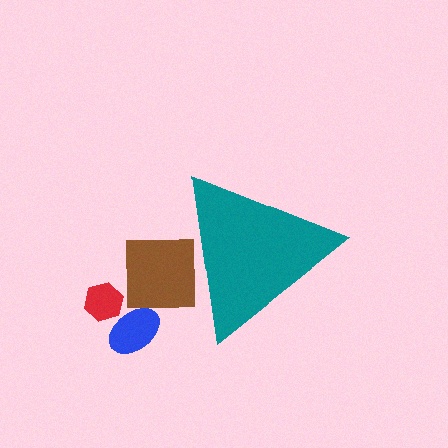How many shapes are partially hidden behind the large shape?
1 shape is partially hidden.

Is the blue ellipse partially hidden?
No, the blue ellipse is fully visible.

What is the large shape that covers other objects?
A teal triangle.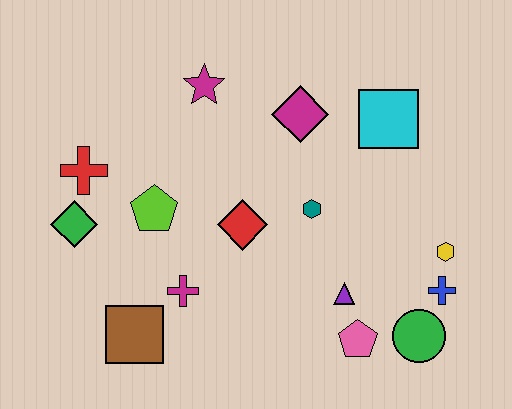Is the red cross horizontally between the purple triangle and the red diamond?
No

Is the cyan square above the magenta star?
No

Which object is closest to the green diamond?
The red cross is closest to the green diamond.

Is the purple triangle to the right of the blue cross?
No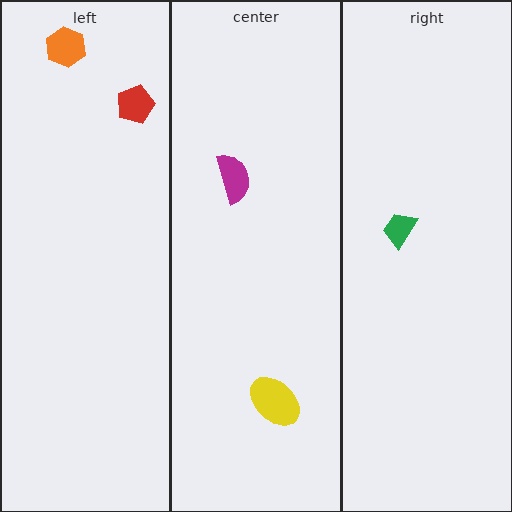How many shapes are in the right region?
1.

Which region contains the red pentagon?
The left region.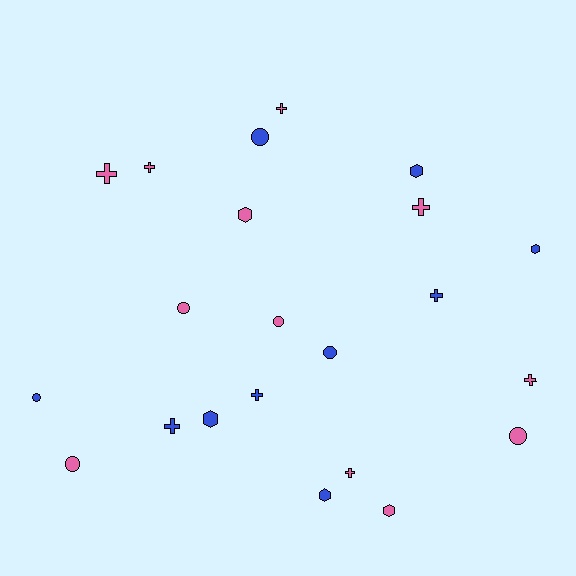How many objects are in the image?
There are 22 objects.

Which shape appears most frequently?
Cross, with 9 objects.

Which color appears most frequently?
Pink, with 12 objects.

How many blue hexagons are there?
There are 4 blue hexagons.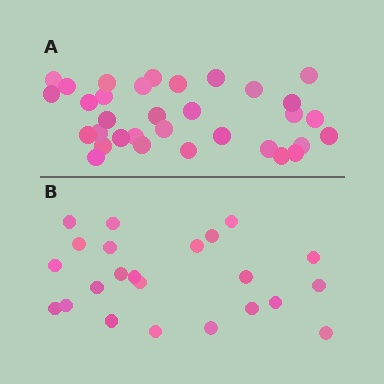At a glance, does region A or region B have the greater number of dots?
Region A (the top region) has more dots.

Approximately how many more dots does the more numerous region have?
Region A has roughly 10 or so more dots than region B.